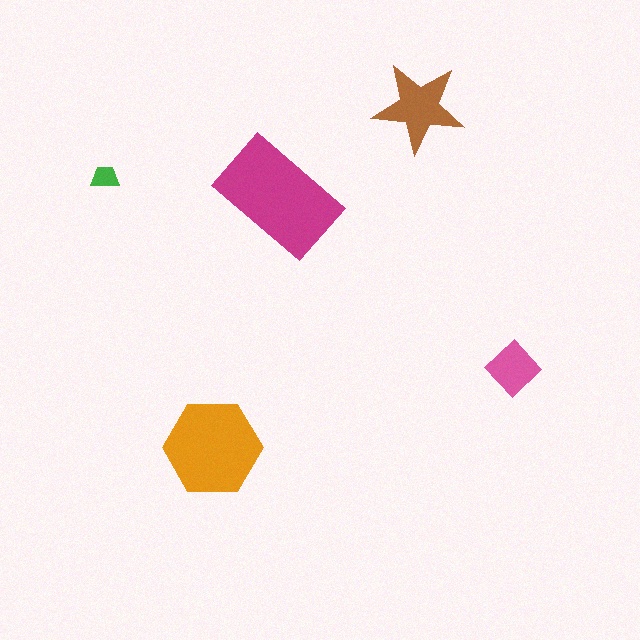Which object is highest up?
The brown star is topmost.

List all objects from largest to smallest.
The magenta rectangle, the orange hexagon, the brown star, the pink diamond, the green trapezoid.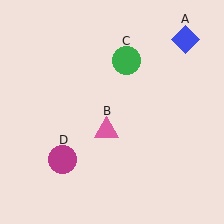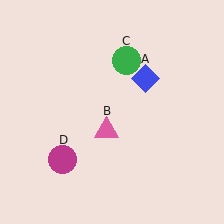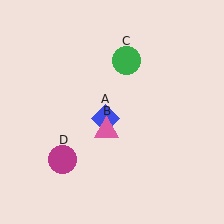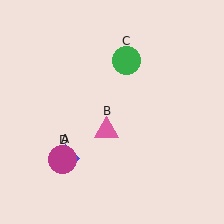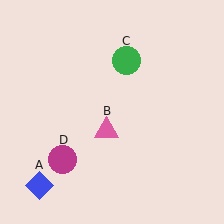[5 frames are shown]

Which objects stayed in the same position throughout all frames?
Pink triangle (object B) and green circle (object C) and magenta circle (object D) remained stationary.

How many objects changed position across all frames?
1 object changed position: blue diamond (object A).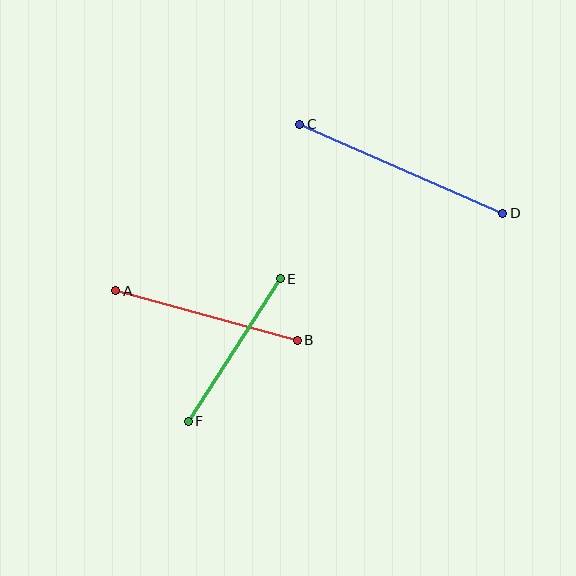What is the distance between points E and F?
The distance is approximately 170 pixels.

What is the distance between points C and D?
The distance is approximately 222 pixels.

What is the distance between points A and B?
The distance is approximately 188 pixels.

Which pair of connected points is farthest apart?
Points C and D are farthest apart.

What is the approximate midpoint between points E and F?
The midpoint is at approximately (234, 350) pixels.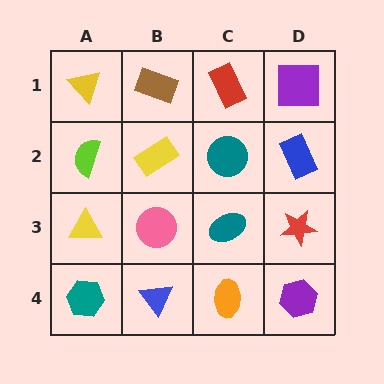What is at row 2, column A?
A lime semicircle.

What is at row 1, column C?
A red rectangle.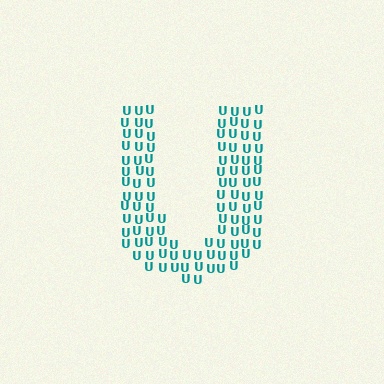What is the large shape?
The large shape is the letter U.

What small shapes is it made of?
It is made of small letter U's.